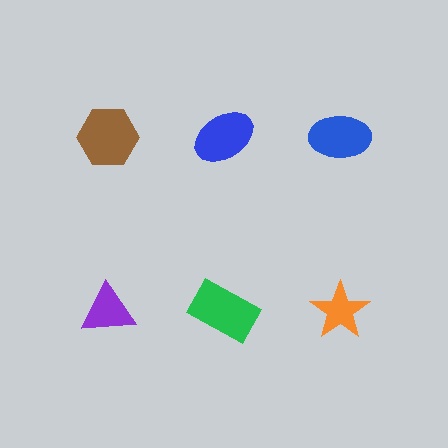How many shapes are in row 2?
3 shapes.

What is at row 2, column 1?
A purple triangle.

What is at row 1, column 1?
A brown hexagon.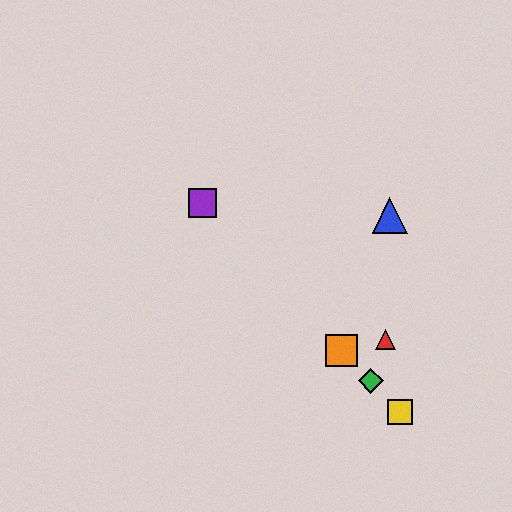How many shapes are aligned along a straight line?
4 shapes (the green diamond, the yellow square, the purple square, the orange square) are aligned along a straight line.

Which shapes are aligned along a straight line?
The green diamond, the yellow square, the purple square, the orange square are aligned along a straight line.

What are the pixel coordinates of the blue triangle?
The blue triangle is at (390, 216).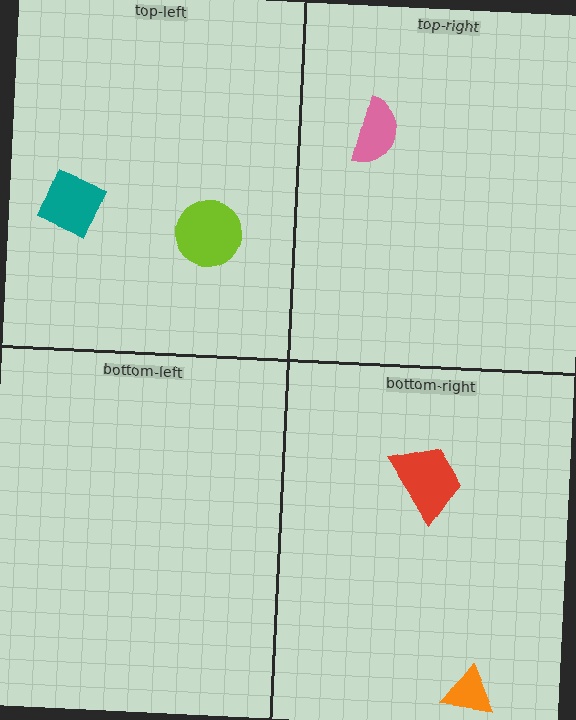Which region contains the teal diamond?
The top-left region.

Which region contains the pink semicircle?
The top-right region.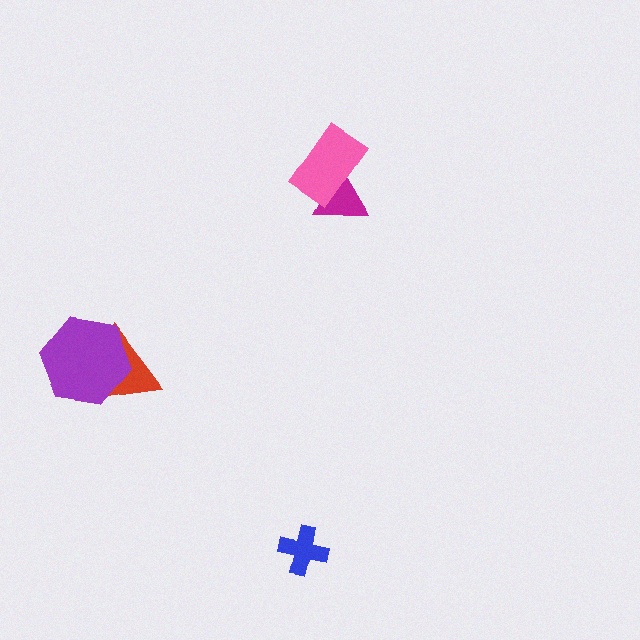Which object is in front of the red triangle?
The purple hexagon is in front of the red triangle.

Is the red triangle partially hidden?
Yes, it is partially covered by another shape.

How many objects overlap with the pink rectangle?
1 object overlaps with the pink rectangle.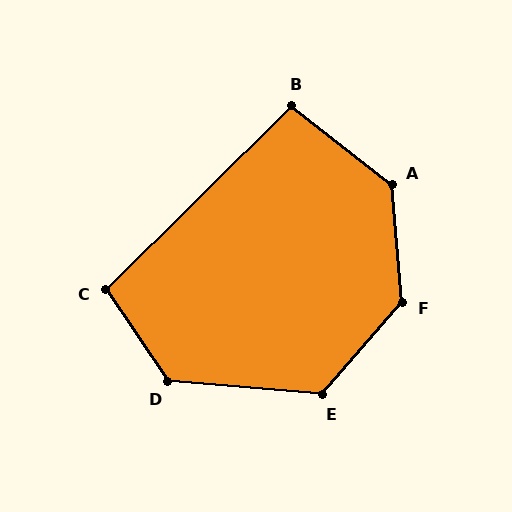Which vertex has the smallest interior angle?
B, at approximately 97 degrees.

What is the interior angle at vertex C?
Approximately 101 degrees (obtuse).